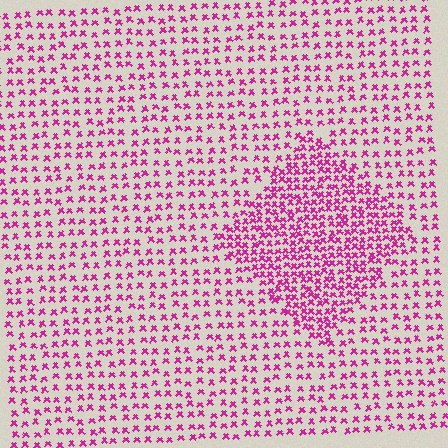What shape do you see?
I see a diamond.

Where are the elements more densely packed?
The elements are more densely packed inside the diamond boundary.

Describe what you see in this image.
The image contains small magenta elements arranged at two different densities. A diamond-shaped region is visible where the elements are more densely packed than the surrounding area.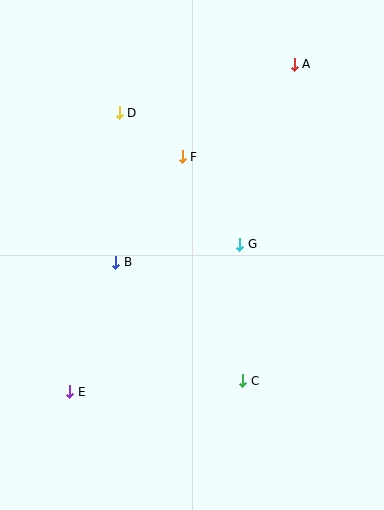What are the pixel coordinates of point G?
Point G is at (240, 244).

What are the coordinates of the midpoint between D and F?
The midpoint between D and F is at (151, 135).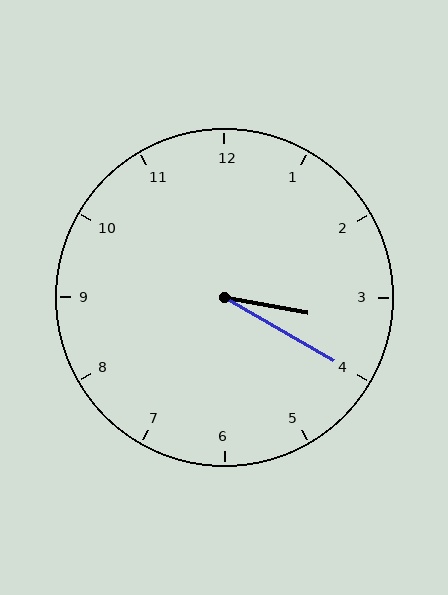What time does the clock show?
3:20.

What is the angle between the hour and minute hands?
Approximately 20 degrees.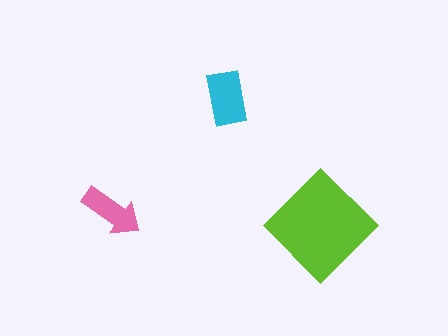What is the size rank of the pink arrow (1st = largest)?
3rd.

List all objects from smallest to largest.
The pink arrow, the cyan rectangle, the lime diamond.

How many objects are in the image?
There are 3 objects in the image.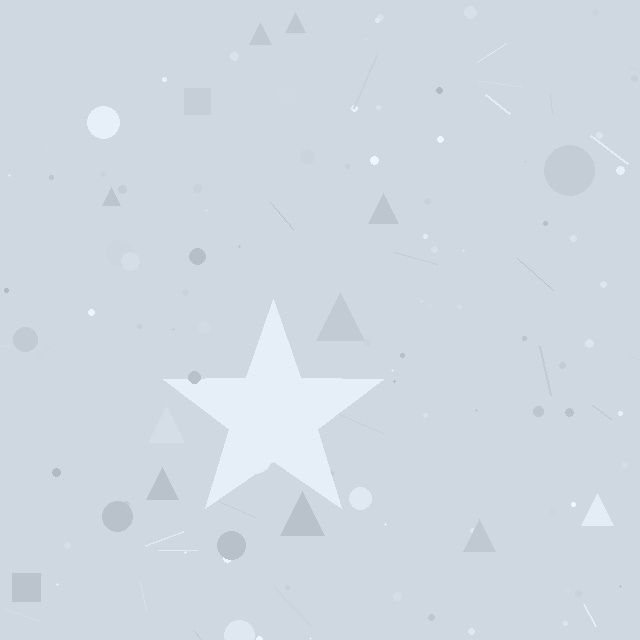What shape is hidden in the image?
A star is hidden in the image.